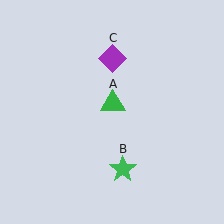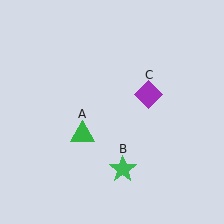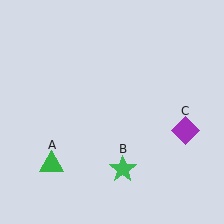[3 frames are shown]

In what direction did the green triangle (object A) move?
The green triangle (object A) moved down and to the left.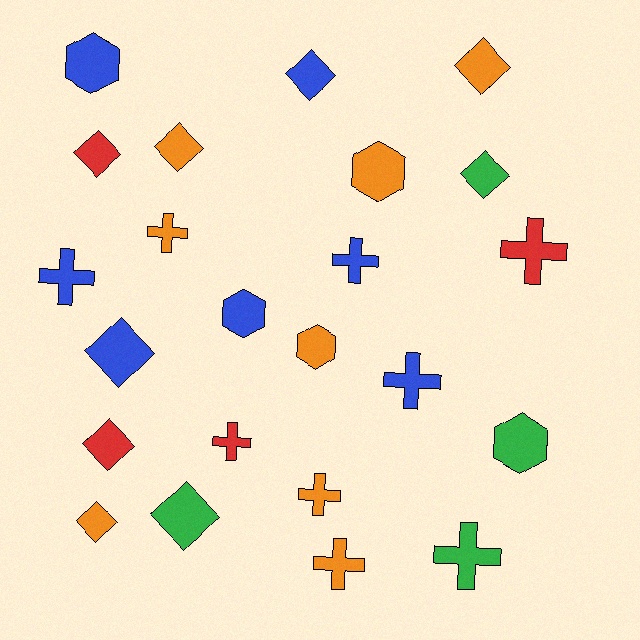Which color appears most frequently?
Orange, with 8 objects.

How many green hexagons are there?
There is 1 green hexagon.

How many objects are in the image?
There are 23 objects.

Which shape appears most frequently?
Cross, with 9 objects.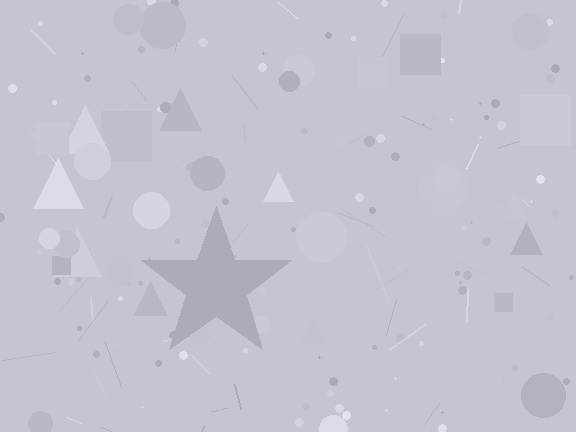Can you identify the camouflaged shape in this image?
The camouflaged shape is a star.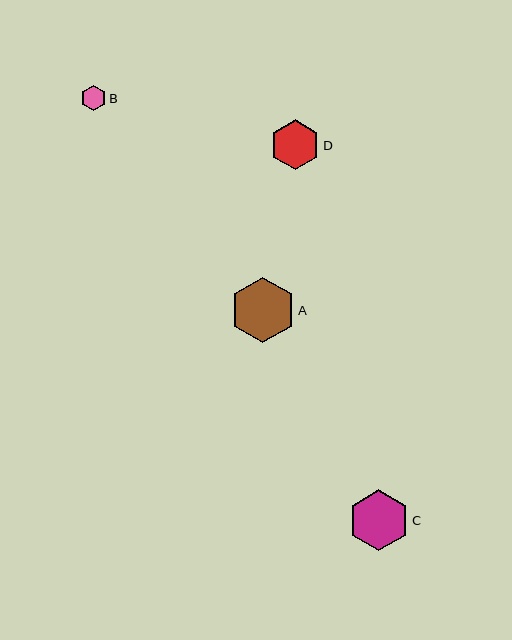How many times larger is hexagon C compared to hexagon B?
Hexagon C is approximately 2.4 times the size of hexagon B.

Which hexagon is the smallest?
Hexagon B is the smallest with a size of approximately 25 pixels.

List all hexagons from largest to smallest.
From largest to smallest: A, C, D, B.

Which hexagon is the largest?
Hexagon A is the largest with a size of approximately 65 pixels.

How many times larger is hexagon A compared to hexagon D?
Hexagon A is approximately 1.3 times the size of hexagon D.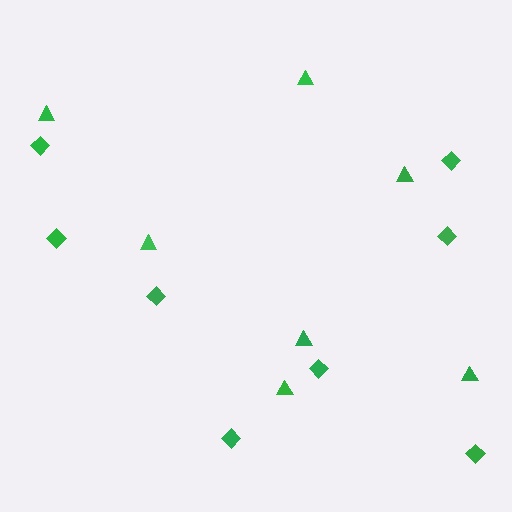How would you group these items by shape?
There are 2 groups: one group of diamonds (8) and one group of triangles (7).